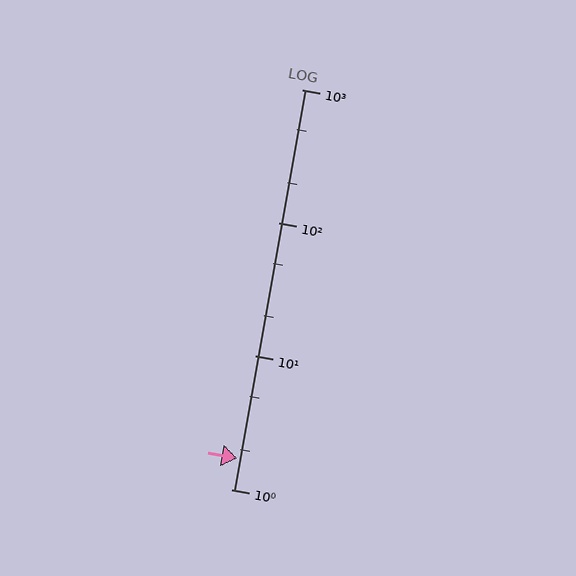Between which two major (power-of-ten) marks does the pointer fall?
The pointer is between 1 and 10.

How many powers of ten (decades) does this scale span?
The scale spans 3 decades, from 1 to 1000.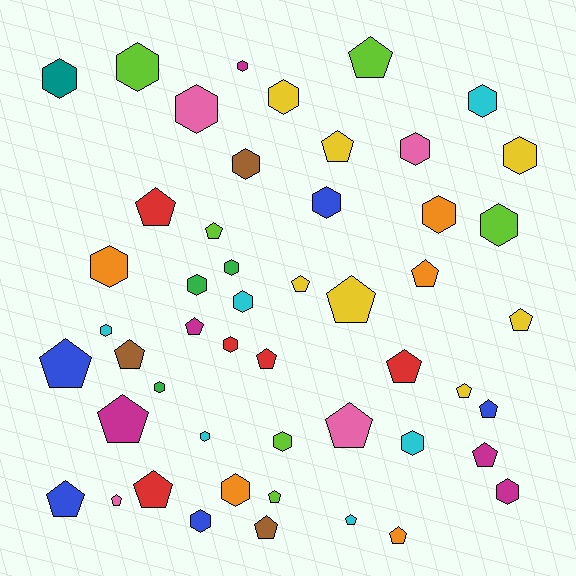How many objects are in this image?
There are 50 objects.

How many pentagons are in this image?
There are 25 pentagons.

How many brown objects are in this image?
There are 3 brown objects.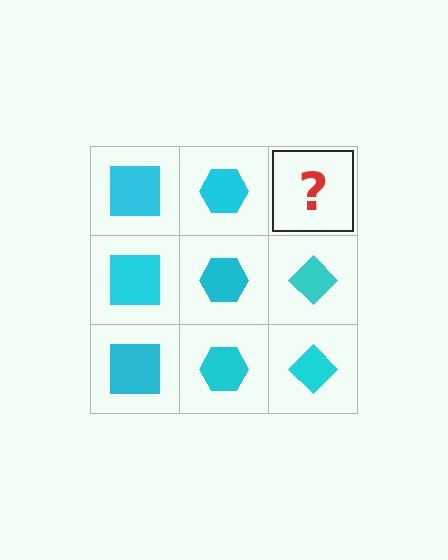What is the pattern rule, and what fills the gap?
The rule is that each column has a consistent shape. The gap should be filled with a cyan diamond.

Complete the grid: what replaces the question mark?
The question mark should be replaced with a cyan diamond.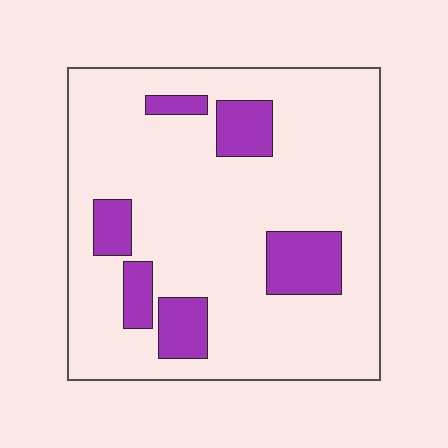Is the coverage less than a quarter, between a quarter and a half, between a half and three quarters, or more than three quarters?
Less than a quarter.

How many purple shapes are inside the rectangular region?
6.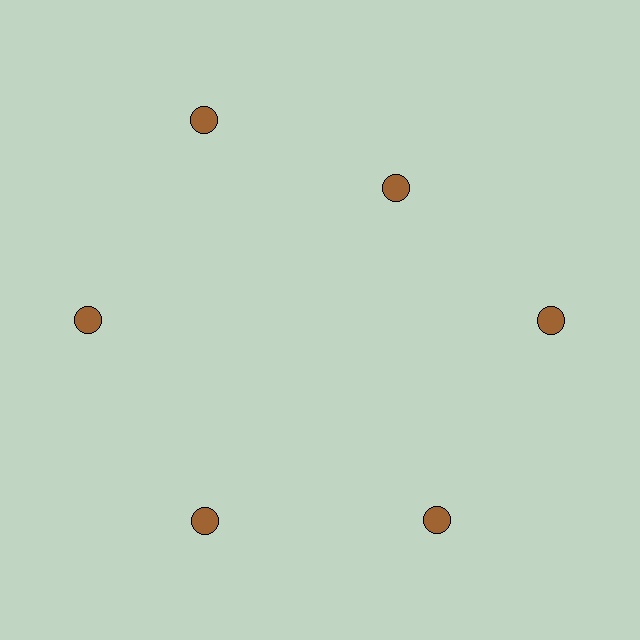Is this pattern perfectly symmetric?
No. The 6 brown circles are arranged in a ring, but one element near the 1 o'clock position is pulled inward toward the center, breaking the 6-fold rotational symmetry.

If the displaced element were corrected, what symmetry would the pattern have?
It would have 6-fold rotational symmetry — the pattern would map onto itself every 60 degrees.